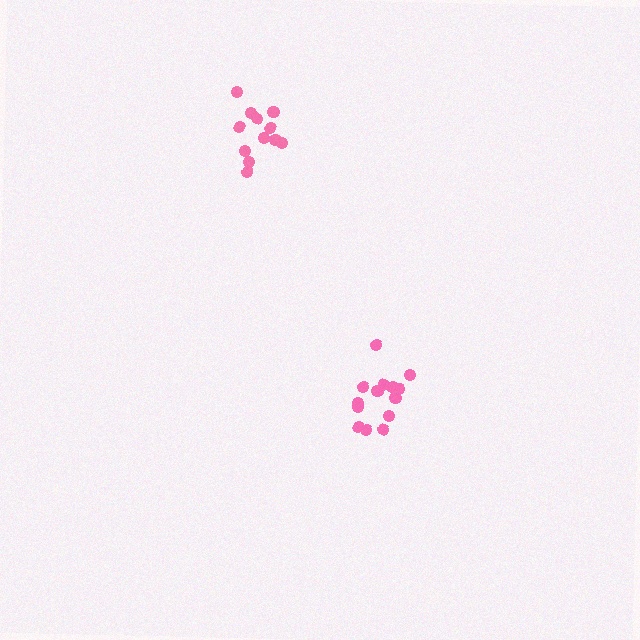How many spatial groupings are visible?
There are 2 spatial groupings.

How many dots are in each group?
Group 1: 12 dots, Group 2: 14 dots (26 total).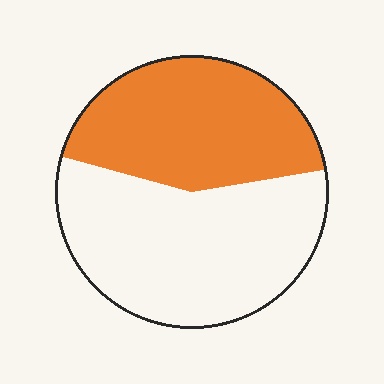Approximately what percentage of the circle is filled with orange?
Approximately 45%.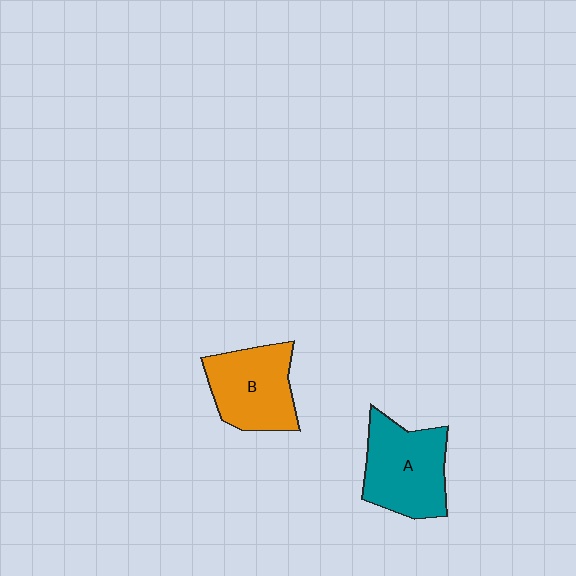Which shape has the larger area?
Shape A (teal).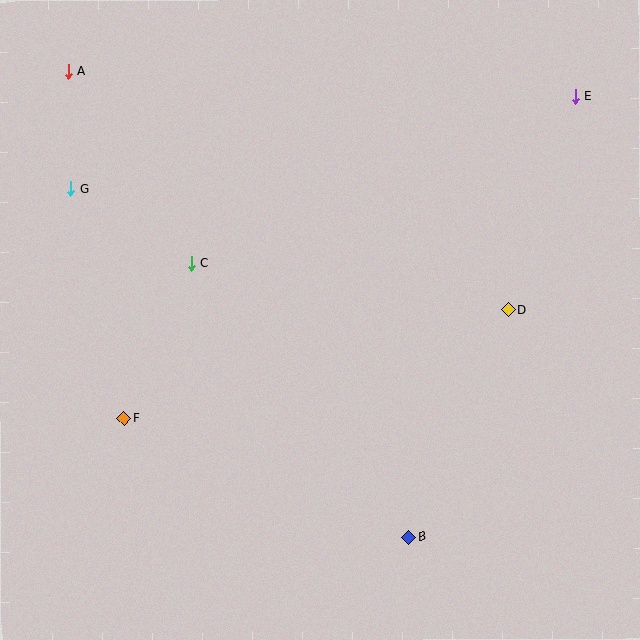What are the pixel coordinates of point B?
Point B is at (409, 537).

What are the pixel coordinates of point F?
Point F is at (124, 418).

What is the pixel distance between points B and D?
The distance between B and D is 248 pixels.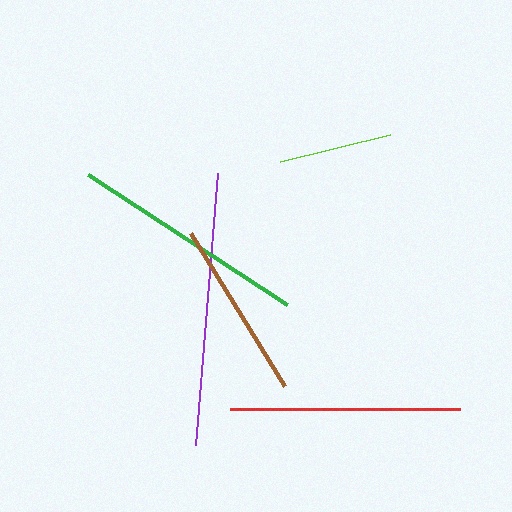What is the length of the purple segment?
The purple segment is approximately 273 pixels long.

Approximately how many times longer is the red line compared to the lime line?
The red line is approximately 2.0 times the length of the lime line.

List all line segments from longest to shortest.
From longest to shortest: purple, green, red, brown, lime.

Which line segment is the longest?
The purple line is the longest at approximately 273 pixels.